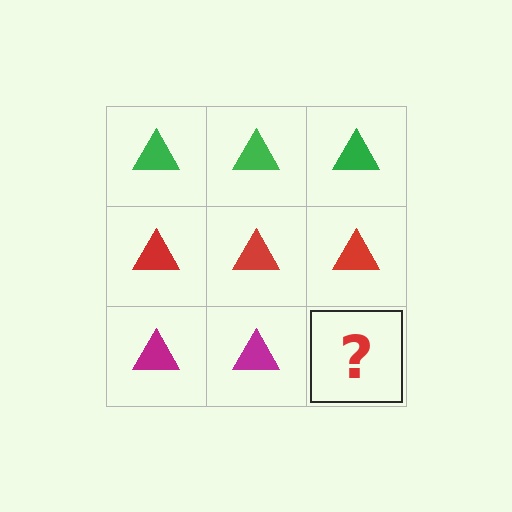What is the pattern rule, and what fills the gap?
The rule is that each row has a consistent color. The gap should be filled with a magenta triangle.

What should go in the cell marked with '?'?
The missing cell should contain a magenta triangle.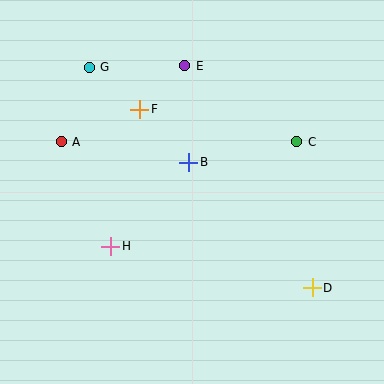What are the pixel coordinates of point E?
Point E is at (185, 66).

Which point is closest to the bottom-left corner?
Point H is closest to the bottom-left corner.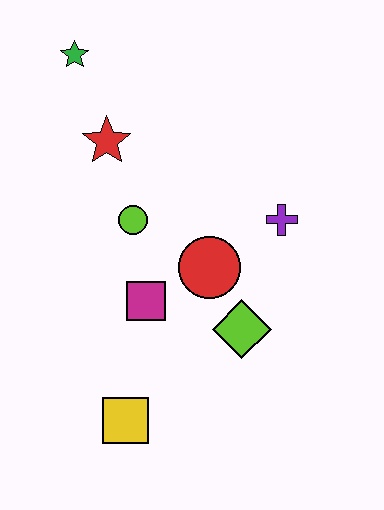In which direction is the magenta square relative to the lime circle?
The magenta square is below the lime circle.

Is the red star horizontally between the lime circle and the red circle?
No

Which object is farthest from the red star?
The yellow square is farthest from the red star.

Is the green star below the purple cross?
No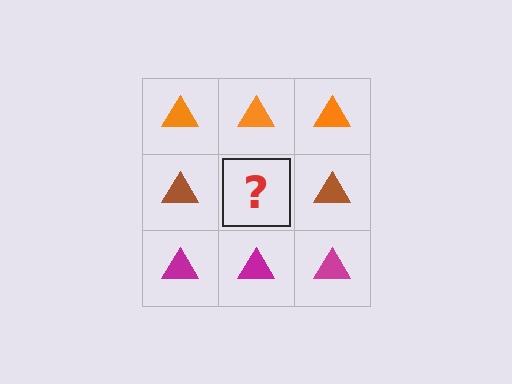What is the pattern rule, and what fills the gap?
The rule is that each row has a consistent color. The gap should be filled with a brown triangle.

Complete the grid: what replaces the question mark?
The question mark should be replaced with a brown triangle.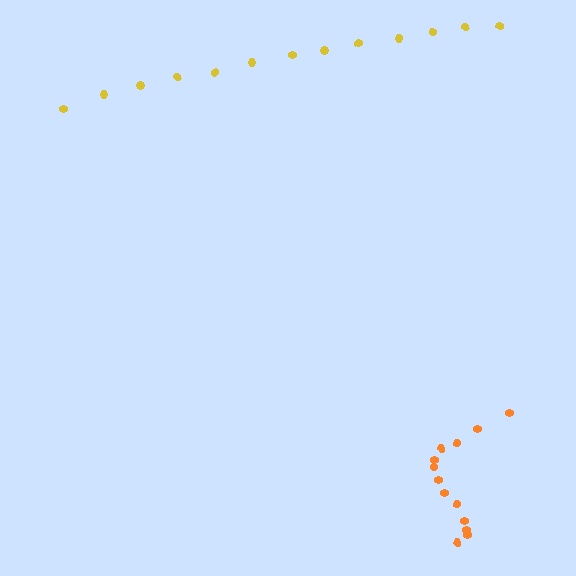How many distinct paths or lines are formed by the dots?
There are 2 distinct paths.